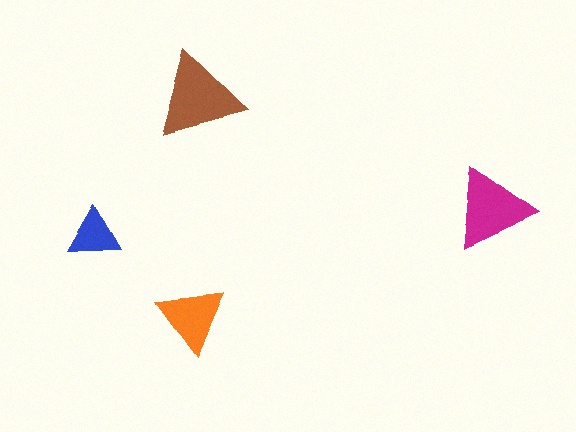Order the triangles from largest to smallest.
the brown one, the magenta one, the orange one, the blue one.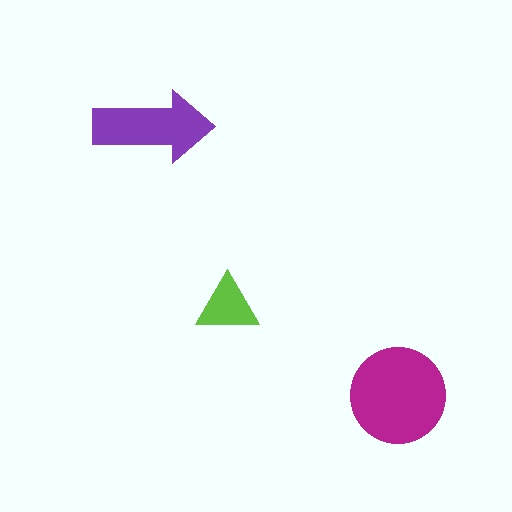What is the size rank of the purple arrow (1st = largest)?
2nd.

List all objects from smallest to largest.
The lime triangle, the purple arrow, the magenta circle.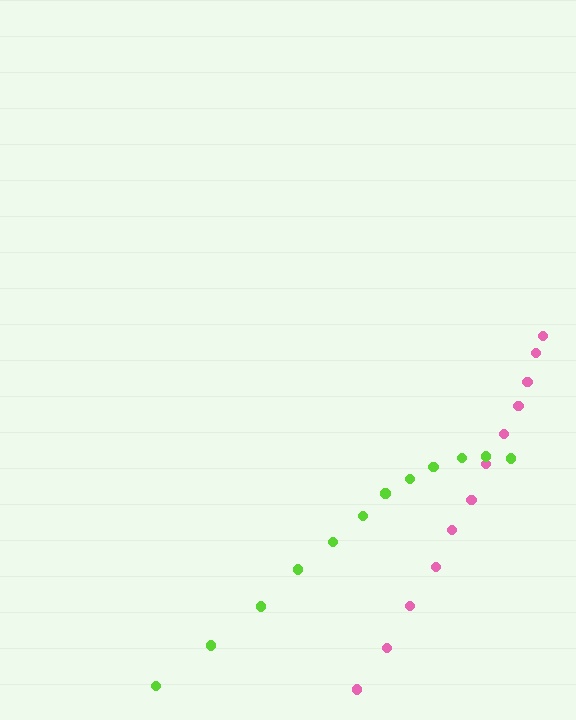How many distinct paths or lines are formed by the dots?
There are 2 distinct paths.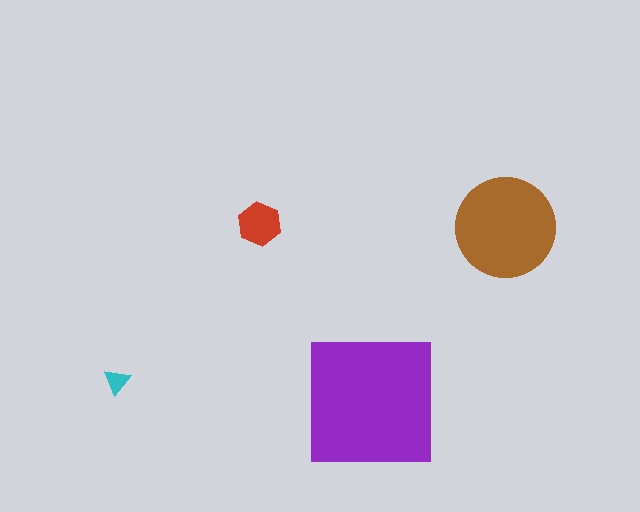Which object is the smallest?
The cyan triangle.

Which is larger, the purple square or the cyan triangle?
The purple square.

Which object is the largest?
The purple square.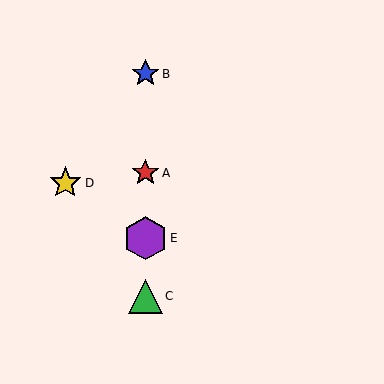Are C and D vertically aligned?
No, C is at x≈145 and D is at x≈65.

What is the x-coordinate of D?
Object D is at x≈65.